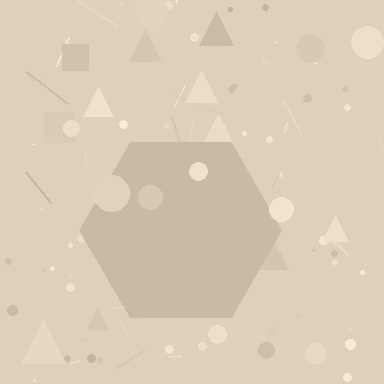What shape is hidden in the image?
A hexagon is hidden in the image.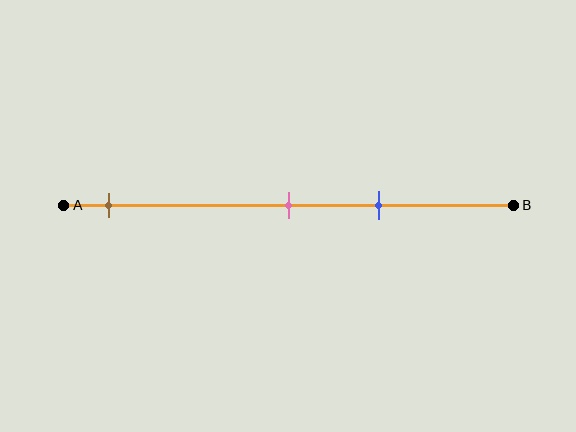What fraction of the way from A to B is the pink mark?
The pink mark is approximately 50% (0.5) of the way from A to B.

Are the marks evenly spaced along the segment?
No, the marks are not evenly spaced.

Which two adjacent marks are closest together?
The pink and blue marks are the closest adjacent pair.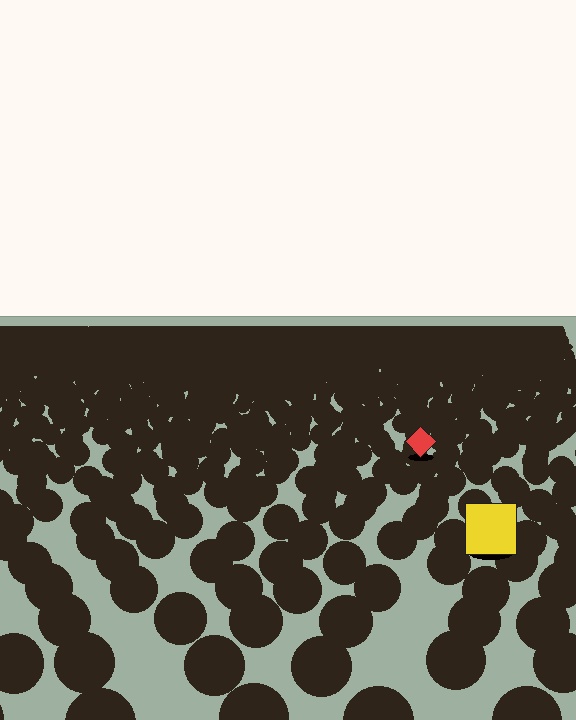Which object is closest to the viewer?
The yellow square is closest. The texture marks near it are larger and more spread out.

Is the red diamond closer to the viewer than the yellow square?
No. The yellow square is closer — you can tell from the texture gradient: the ground texture is coarser near it.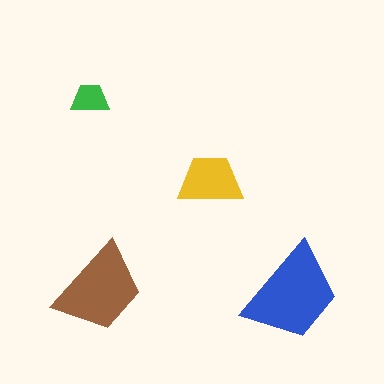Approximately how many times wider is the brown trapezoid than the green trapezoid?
About 2.5 times wider.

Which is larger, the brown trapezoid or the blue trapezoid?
The blue one.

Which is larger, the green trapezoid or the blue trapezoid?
The blue one.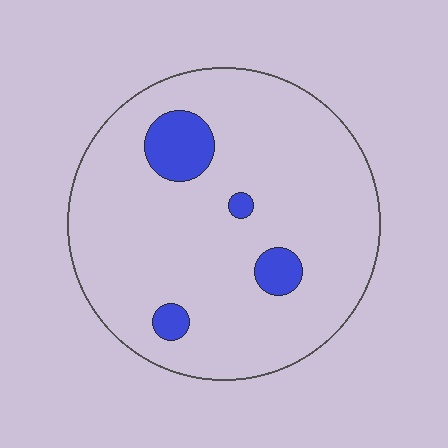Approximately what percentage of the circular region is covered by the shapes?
Approximately 10%.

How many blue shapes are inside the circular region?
4.